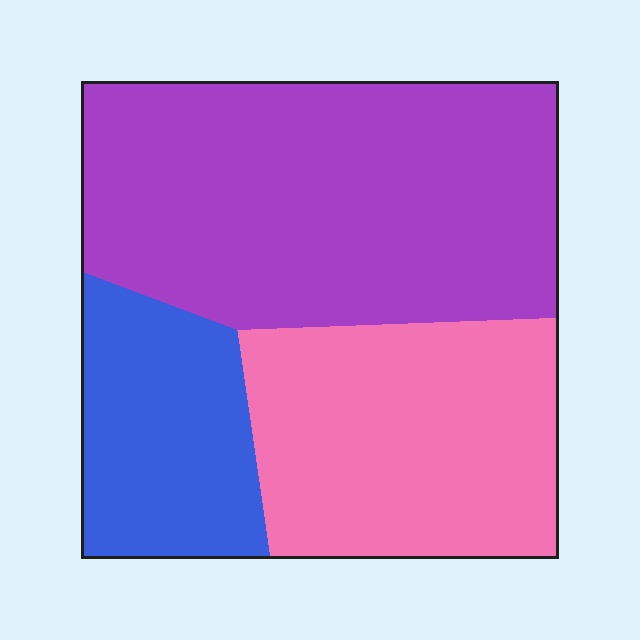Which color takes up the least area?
Blue, at roughly 20%.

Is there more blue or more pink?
Pink.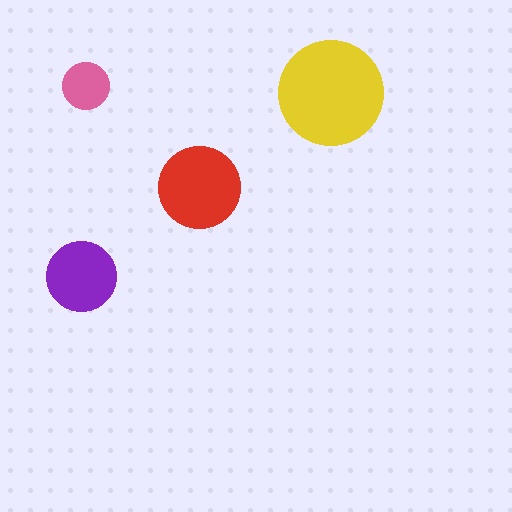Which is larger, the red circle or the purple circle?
The red one.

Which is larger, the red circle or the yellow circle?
The yellow one.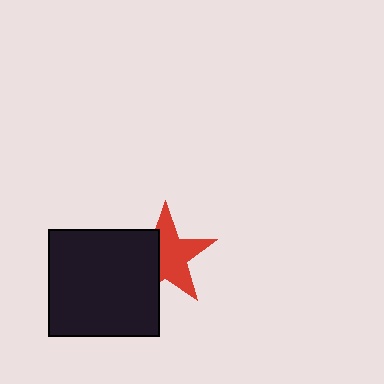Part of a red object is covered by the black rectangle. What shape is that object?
It is a star.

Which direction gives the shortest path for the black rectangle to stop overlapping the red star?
Moving left gives the shortest separation.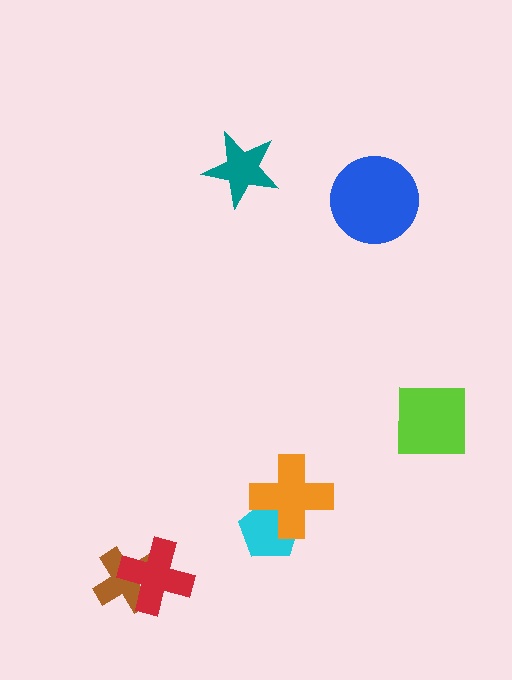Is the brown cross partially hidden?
Yes, it is partially covered by another shape.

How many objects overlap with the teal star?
0 objects overlap with the teal star.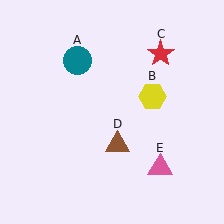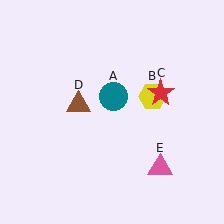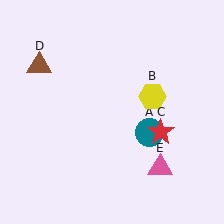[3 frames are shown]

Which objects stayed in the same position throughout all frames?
Yellow hexagon (object B) and pink triangle (object E) remained stationary.